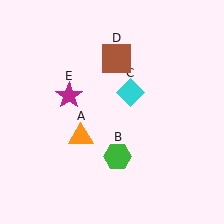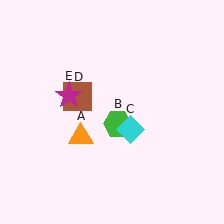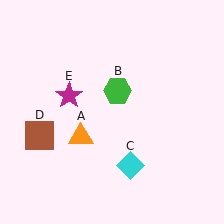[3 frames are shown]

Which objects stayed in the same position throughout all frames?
Orange triangle (object A) and magenta star (object E) remained stationary.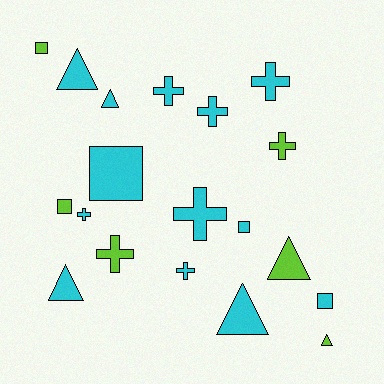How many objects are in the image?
There are 19 objects.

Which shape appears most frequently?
Cross, with 8 objects.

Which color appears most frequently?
Cyan, with 13 objects.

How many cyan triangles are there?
There are 4 cyan triangles.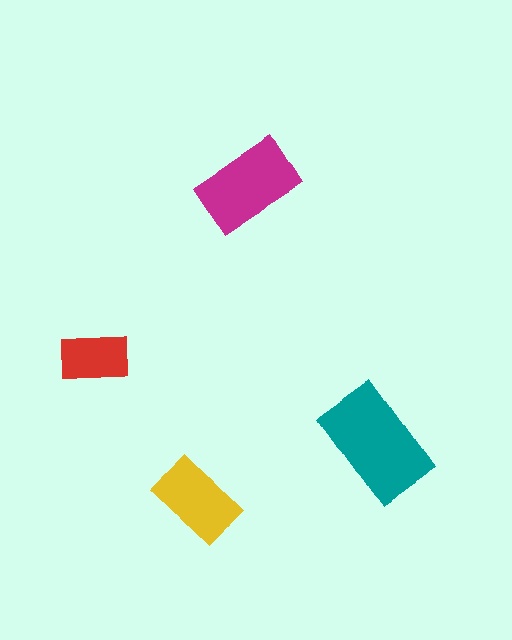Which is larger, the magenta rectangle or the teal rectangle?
The teal one.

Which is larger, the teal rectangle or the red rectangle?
The teal one.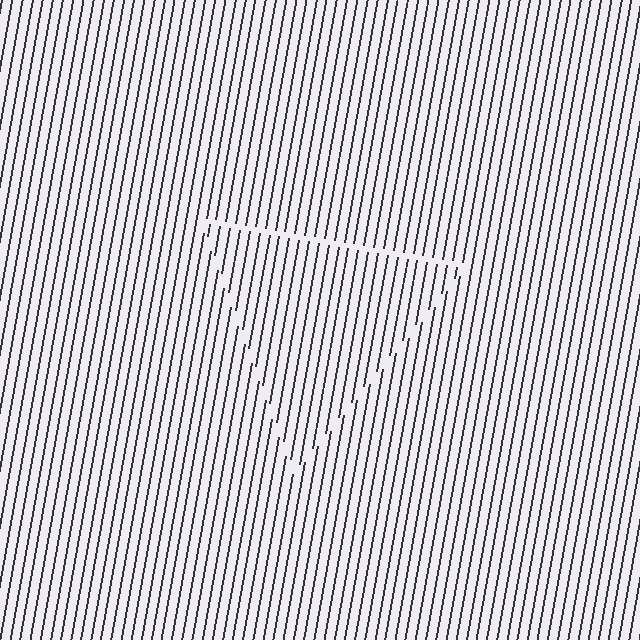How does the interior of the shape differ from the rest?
The interior of the shape contains the same grating, shifted by half a period — the contour is defined by the phase discontinuity where line-ends from the inner and outer gratings abut.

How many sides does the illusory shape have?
3 sides — the line-ends trace a triangle.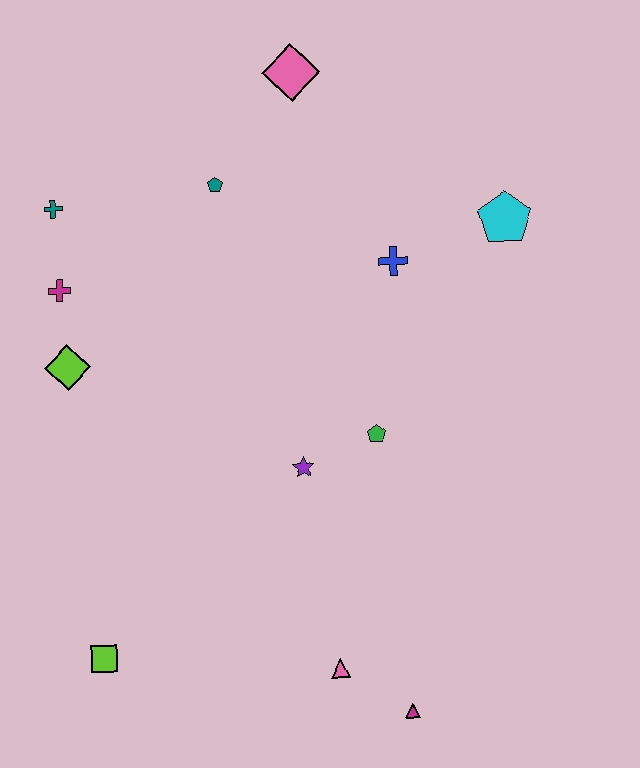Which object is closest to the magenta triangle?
The pink triangle is closest to the magenta triangle.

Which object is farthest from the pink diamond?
The magenta triangle is farthest from the pink diamond.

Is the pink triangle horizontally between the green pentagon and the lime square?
Yes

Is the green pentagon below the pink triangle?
No